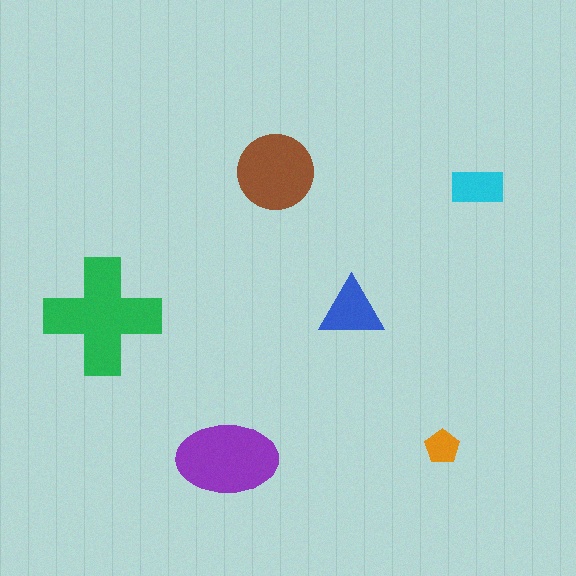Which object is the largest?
The green cross.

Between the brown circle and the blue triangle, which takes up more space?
The brown circle.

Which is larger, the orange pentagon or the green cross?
The green cross.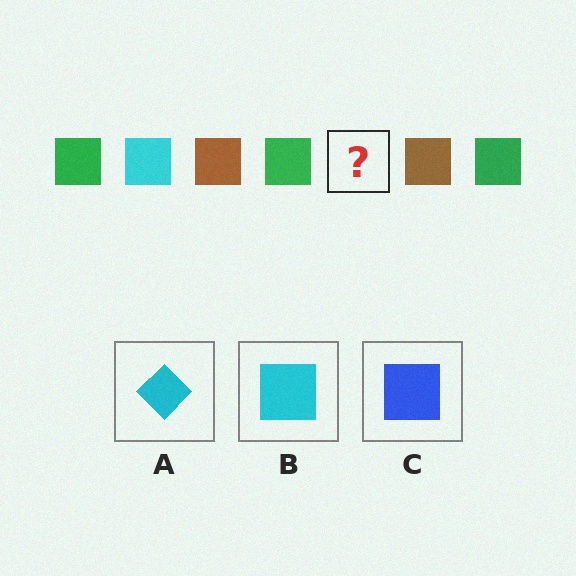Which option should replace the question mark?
Option B.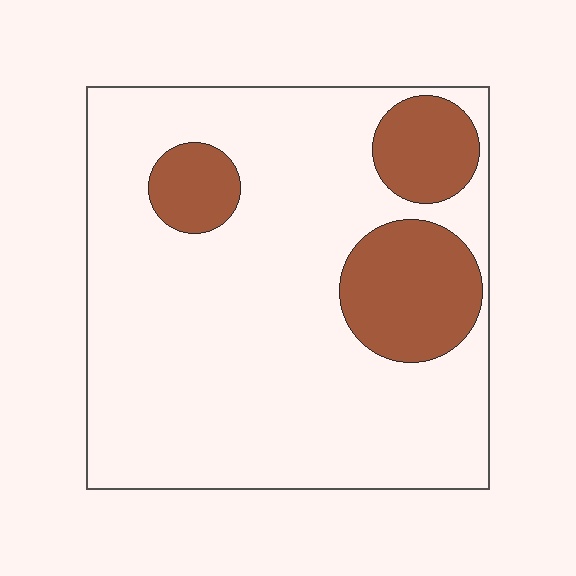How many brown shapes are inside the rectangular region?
3.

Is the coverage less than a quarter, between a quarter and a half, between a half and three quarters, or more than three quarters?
Less than a quarter.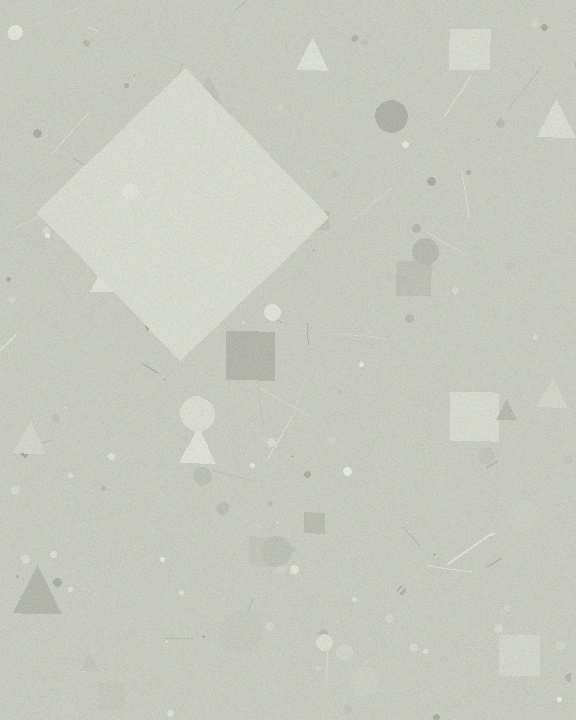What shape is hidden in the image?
A diamond is hidden in the image.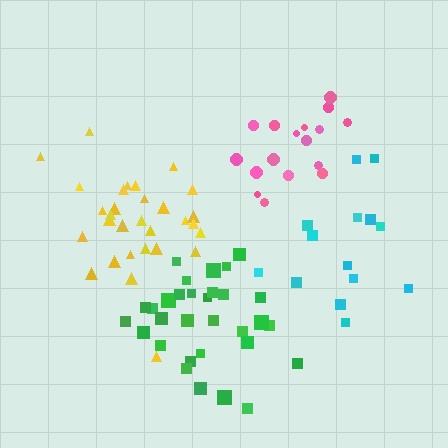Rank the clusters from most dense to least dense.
pink, green, yellow, cyan.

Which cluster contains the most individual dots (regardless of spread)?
Green (31).